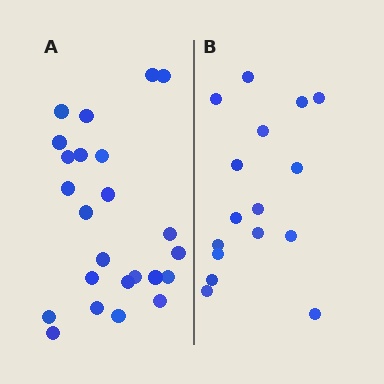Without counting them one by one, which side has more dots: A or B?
Region A (the left region) has more dots.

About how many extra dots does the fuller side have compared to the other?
Region A has roughly 8 or so more dots than region B.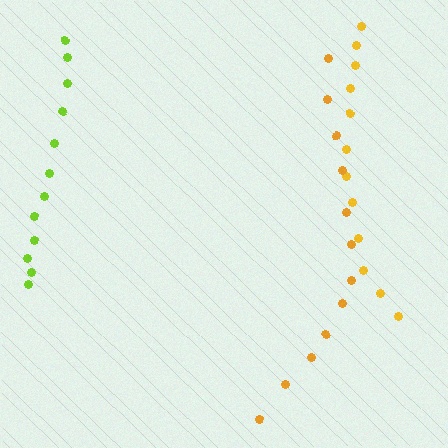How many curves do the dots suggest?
There are 3 distinct paths.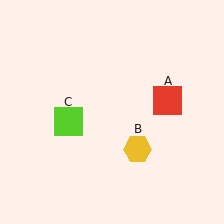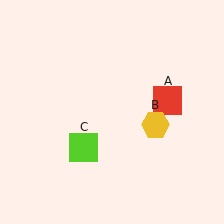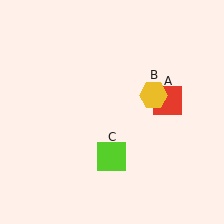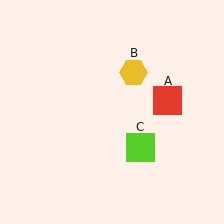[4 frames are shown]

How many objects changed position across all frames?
2 objects changed position: yellow hexagon (object B), lime square (object C).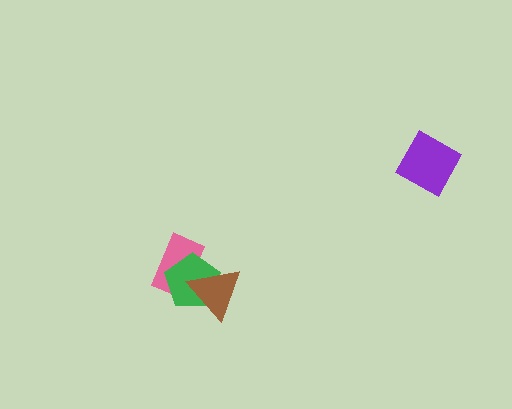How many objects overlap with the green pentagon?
2 objects overlap with the green pentagon.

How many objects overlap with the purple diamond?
0 objects overlap with the purple diamond.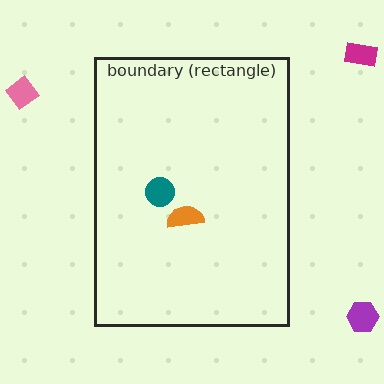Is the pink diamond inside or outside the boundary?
Outside.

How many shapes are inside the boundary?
2 inside, 3 outside.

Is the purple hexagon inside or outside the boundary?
Outside.